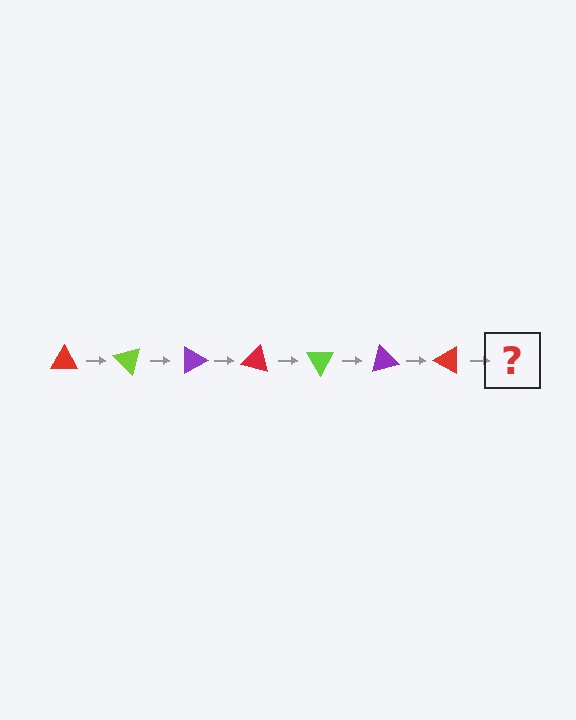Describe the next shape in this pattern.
It should be a lime triangle, rotated 315 degrees from the start.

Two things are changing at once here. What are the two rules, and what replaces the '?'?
The two rules are that it rotates 45 degrees each step and the color cycles through red, lime, and purple. The '?' should be a lime triangle, rotated 315 degrees from the start.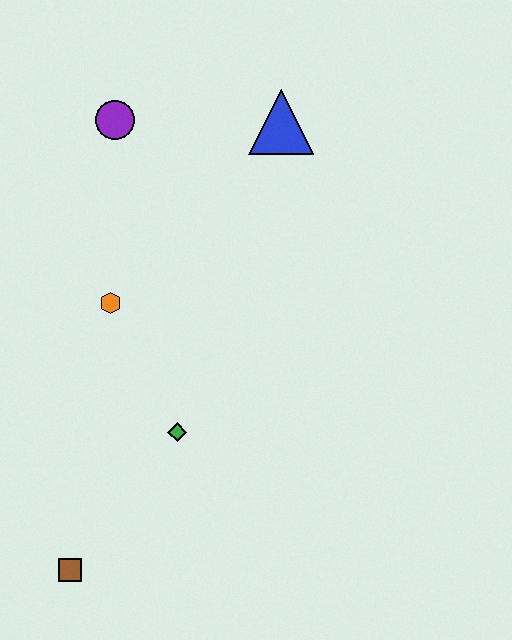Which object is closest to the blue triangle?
The purple circle is closest to the blue triangle.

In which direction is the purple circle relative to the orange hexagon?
The purple circle is above the orange hexagon.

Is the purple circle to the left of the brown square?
No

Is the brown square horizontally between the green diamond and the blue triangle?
No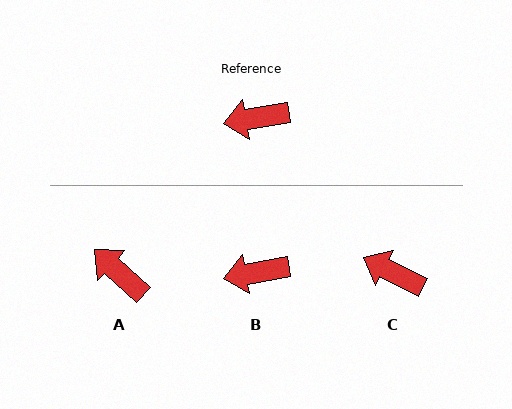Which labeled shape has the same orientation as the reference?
B.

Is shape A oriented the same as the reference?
No, it is off by about 52 degrees.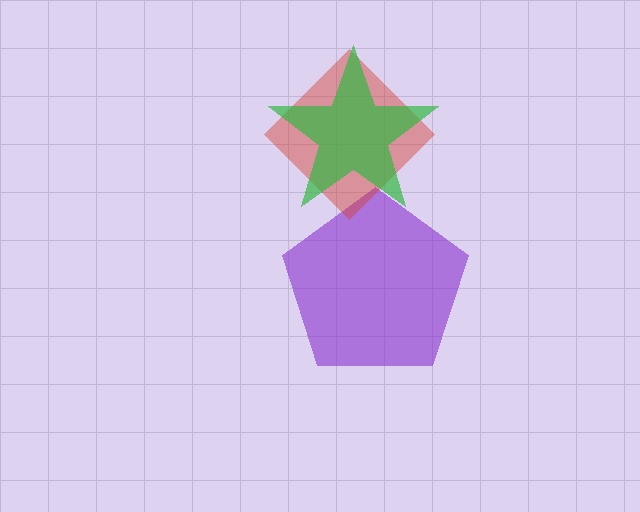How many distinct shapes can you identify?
There are 3 distinct shapes: a purple pentagon, a red diamond, a green star.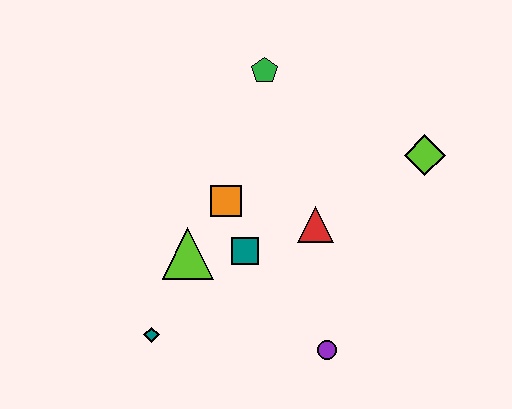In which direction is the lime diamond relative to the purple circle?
The lime diamond is above the purple circle.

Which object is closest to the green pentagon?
The orange square is closest to the green pentagon.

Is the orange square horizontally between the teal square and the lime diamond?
No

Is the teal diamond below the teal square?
Yes